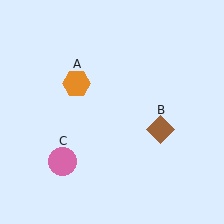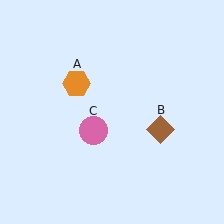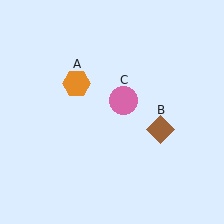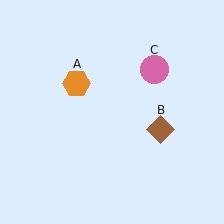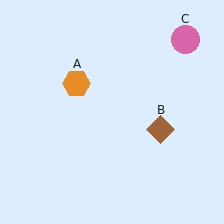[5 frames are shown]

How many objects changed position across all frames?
1 object changed position: pink circle (object C).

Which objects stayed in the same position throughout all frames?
Orange hexagon (object A) and brown diamond (object B) remained stationary.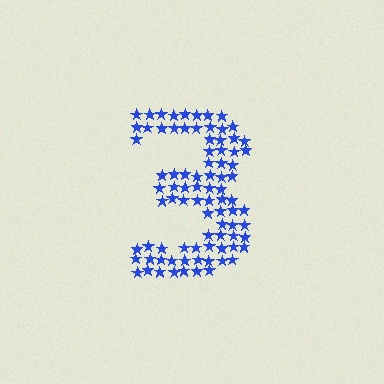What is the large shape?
The large shape is the digit 3.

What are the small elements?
The small elements are stars.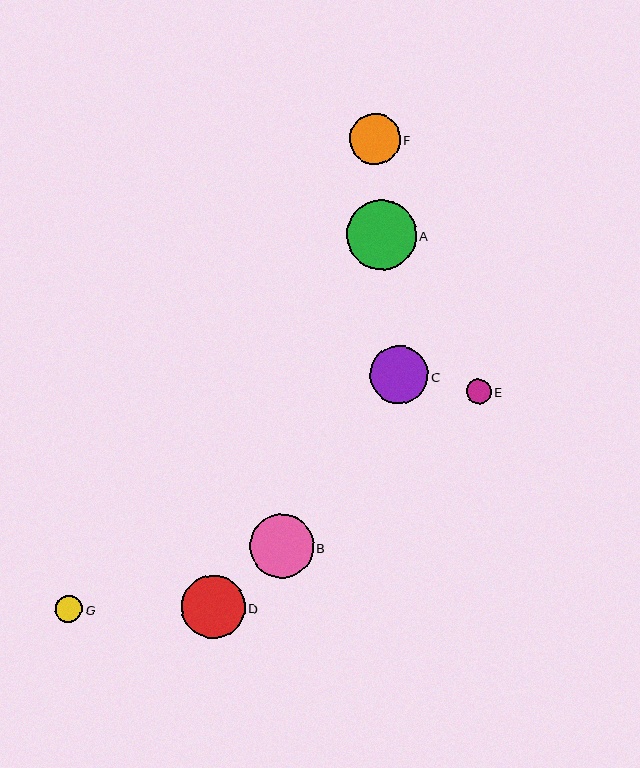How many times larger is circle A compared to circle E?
Circle A is approximately 2.8 times the size of circle E.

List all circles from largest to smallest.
From largest to smallest: A, B, D, C, F, G, E.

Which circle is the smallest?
Circle E is the smallest with a size of approximately 25 pixels.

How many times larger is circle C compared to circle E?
Circle C is approximately 2.3 times the size of circle E.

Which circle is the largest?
Circle A is the largest with a size of approximately 70 pixels.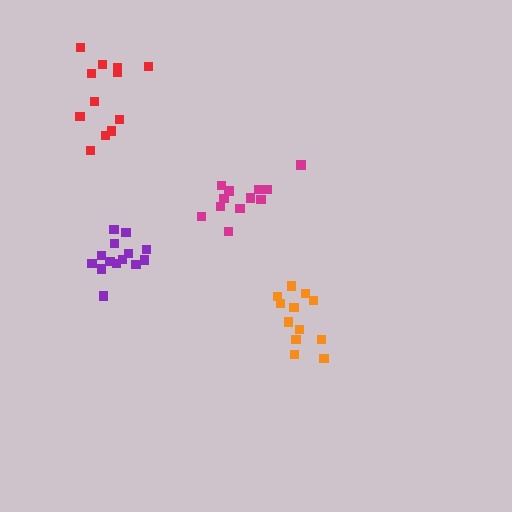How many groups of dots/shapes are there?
There are 4 groups.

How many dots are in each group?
Group 1: 12 dots, Group 2: 14 dots, Group 3: 12 dots, Group 4: 12 dots (50 total).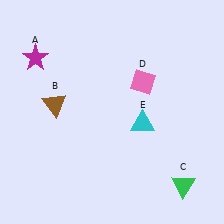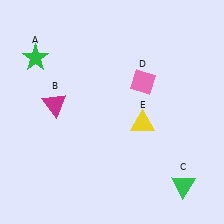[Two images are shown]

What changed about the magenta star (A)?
In Image 1, A is magenta. In Image 2, it changed to green.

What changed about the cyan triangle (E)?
In Image 1, E is cyan. In Image 2, it changed to yellow.